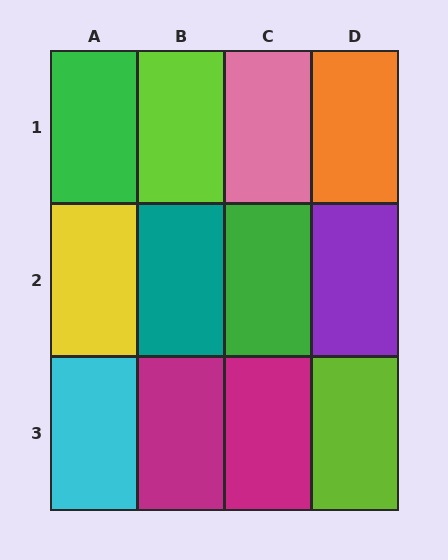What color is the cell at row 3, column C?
Magenta.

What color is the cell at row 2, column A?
Yellow.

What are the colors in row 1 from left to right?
Green, lime, pink, orange.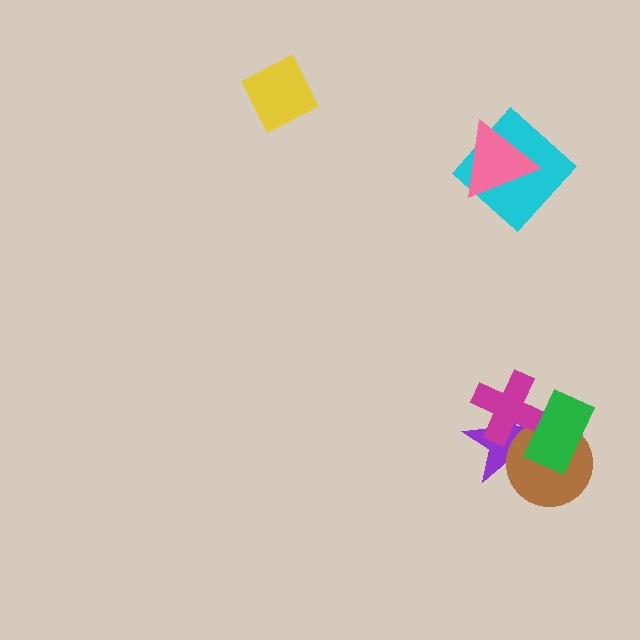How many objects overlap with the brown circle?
3 objects overlap with the brown circle.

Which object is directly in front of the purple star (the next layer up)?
The brown circle is directly in front of the purple star.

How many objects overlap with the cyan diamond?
1 object overlaps with the cyan diamond.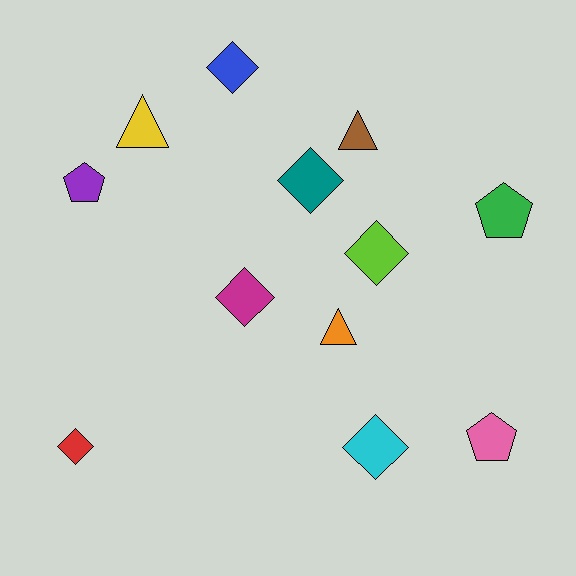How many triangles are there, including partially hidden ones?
There are 3 triangles.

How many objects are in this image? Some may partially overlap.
There are 12 objects.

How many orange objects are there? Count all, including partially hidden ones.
There is 1 orange object.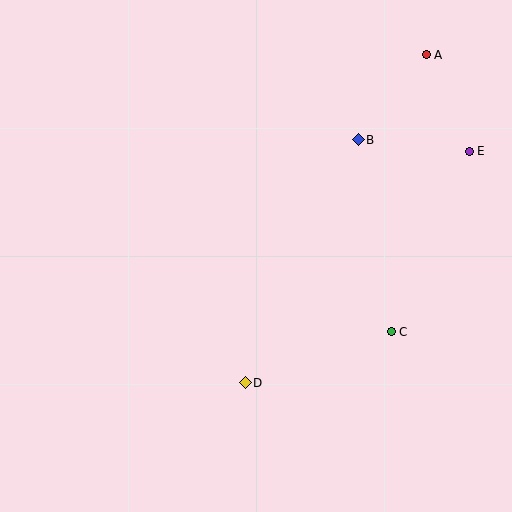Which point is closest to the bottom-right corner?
Point C is closest to the bottom-right corner.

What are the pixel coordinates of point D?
Point D is at (245, 383).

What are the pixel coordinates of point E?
Point E is at (469, 151).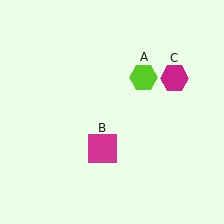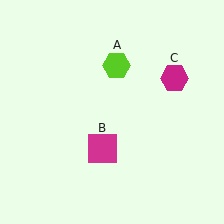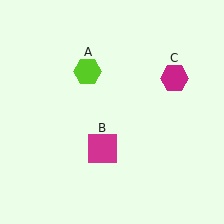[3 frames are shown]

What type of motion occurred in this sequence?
The lime hexagon (object A) rotated counterclockwise around the center of the scene.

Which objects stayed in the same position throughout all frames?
Magenta square (object B) and magenta hexagon (object C) remained stationary.